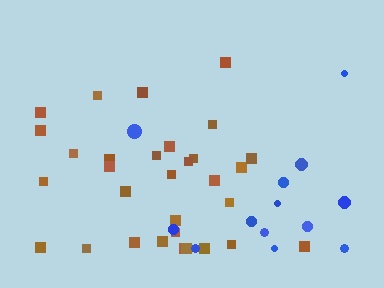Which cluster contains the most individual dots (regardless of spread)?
Brown (32).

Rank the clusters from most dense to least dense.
brown, blue.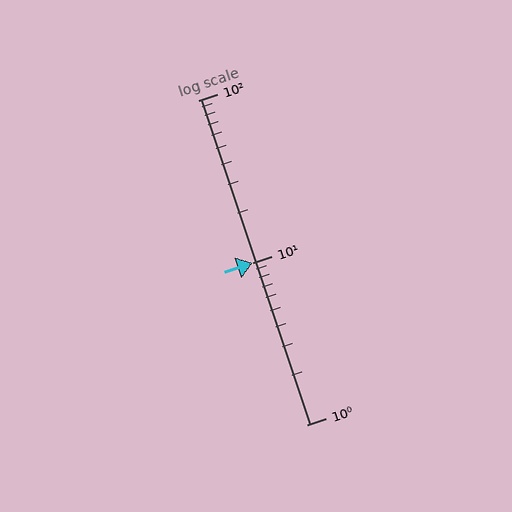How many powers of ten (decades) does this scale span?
The scale spans 2 decades, from 1 to 100.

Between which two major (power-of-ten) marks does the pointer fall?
The pointer is between 10 and 100.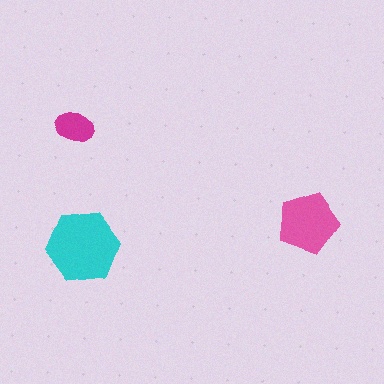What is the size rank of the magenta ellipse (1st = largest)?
3rd.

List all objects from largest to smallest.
The cyan hexagon, the pink pentagon, the magenta ellipse.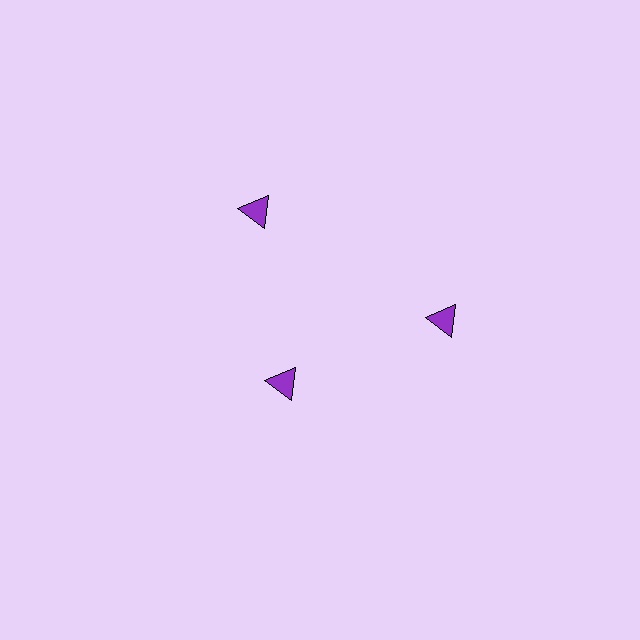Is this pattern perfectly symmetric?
No. The 3 purple triangles are arranged in a ring, but one element near the 7 o'clock position is pulled inward toward the center, breaking the 3-fold rotational symmetry.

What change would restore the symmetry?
The symmetry would be restored by moving it outward, back onto the ring so that all 3 triangles sit at equal angles and equal distance from the center.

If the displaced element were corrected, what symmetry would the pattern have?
It would have 3-fold rotational symmetry — the pattern would map onto itself every 120 degrees.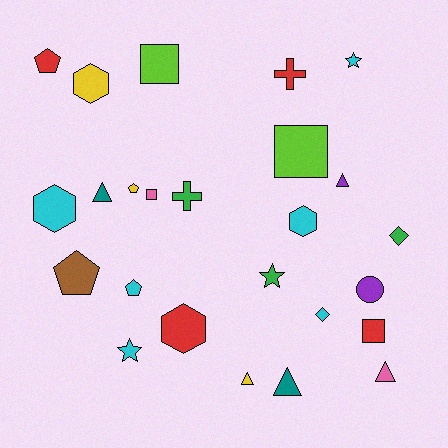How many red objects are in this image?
There are 4 red objects.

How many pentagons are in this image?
There are 4 pentagons.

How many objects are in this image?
There are 25 objects.